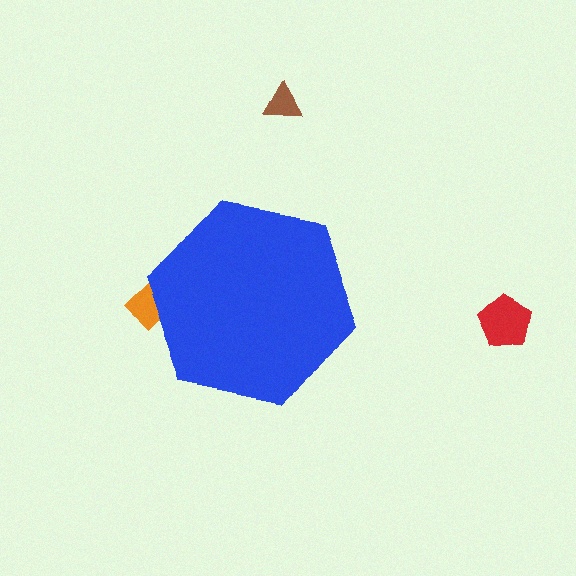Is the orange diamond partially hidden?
Yes, the orange diamond is partially hidden behind the blue hexagon.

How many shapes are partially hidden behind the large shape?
1 shape is partially hidden.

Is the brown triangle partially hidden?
No, the brown triangle is fully visible.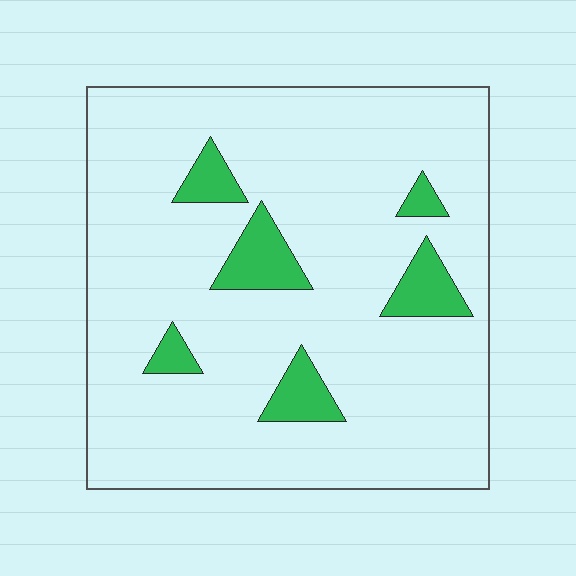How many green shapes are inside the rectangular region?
6.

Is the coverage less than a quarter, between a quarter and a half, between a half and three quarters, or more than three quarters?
Less than a quarter.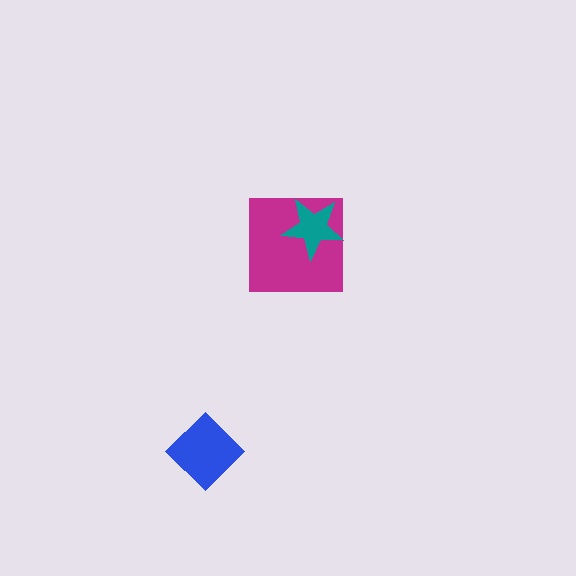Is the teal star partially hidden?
No, no other shape covers it.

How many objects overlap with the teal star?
1 object overlaps with the teal star.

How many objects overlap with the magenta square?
1 object overlaps with the magenta square.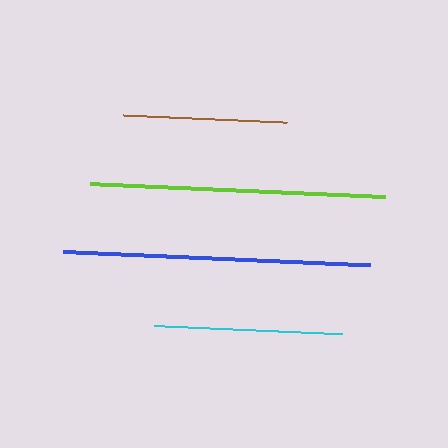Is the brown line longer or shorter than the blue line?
The blue line is longer than the brown line.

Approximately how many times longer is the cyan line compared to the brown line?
The cyan line is approximately 1.1 times the length of the brown line.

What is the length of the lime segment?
The lime segment is approximately 296 pixels long.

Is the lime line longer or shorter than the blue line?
The blue line is longer than the lime line.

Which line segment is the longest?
The blue line is the longest at approximately 308 pixels.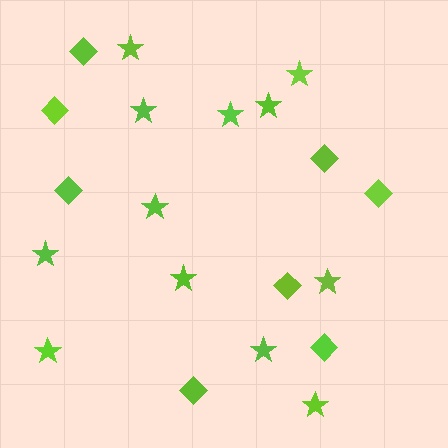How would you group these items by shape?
There are 2 groups: one group of diamonds (8) and one group of stars (12).